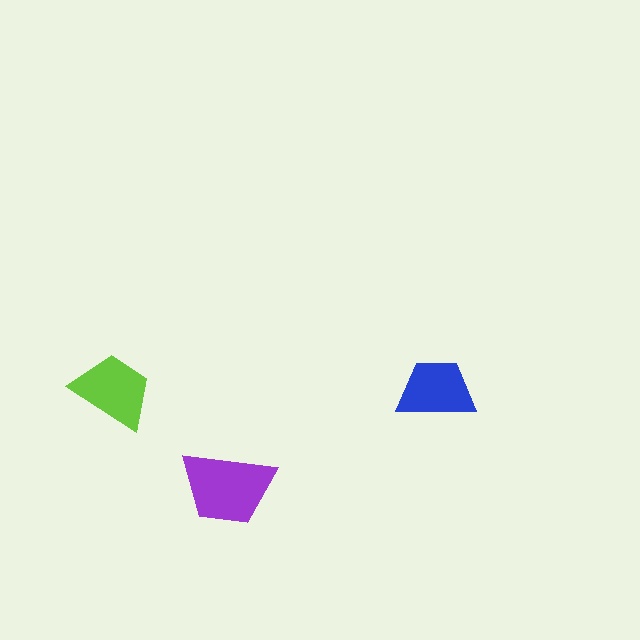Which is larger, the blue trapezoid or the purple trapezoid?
The purple one.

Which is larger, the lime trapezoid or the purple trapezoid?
The purple one.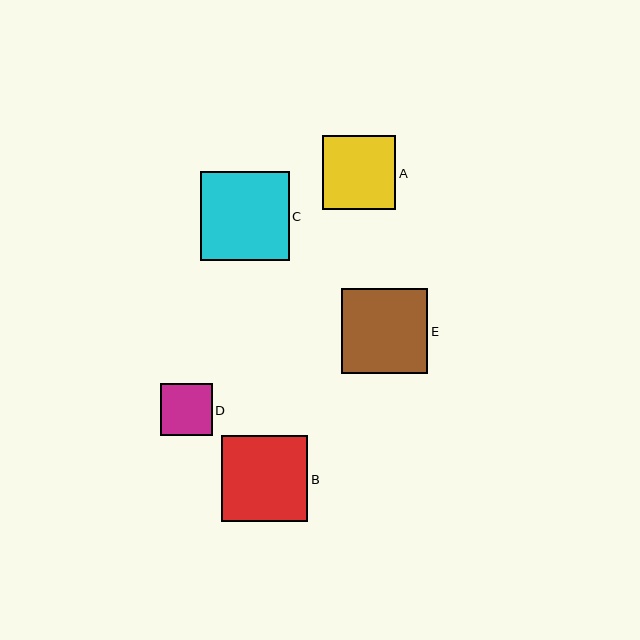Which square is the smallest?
Square D is the smallest with a size of approximately 52 pixels.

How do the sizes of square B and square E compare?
Square B and square E are approximately the same size.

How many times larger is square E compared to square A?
Square E is approximately 1.2 times the size of square A.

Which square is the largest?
Square C is the largest with a size of approximately 89 pixels.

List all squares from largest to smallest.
From largest to smallest: C, B, E, A, D.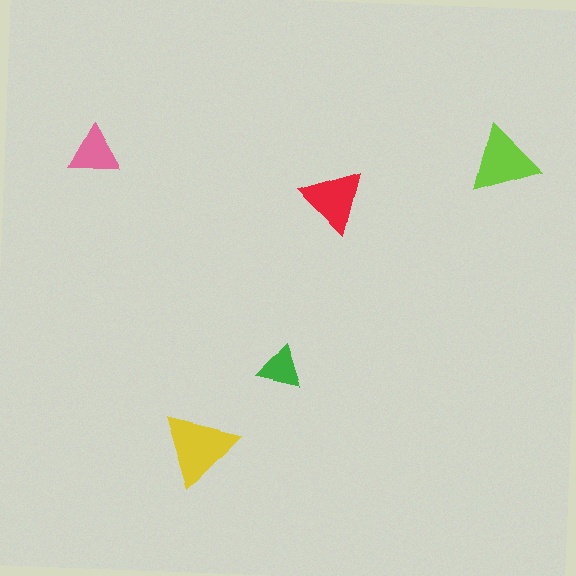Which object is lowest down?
The yellow triangle is bottommost.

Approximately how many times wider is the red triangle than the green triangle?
About 1.5 times wider.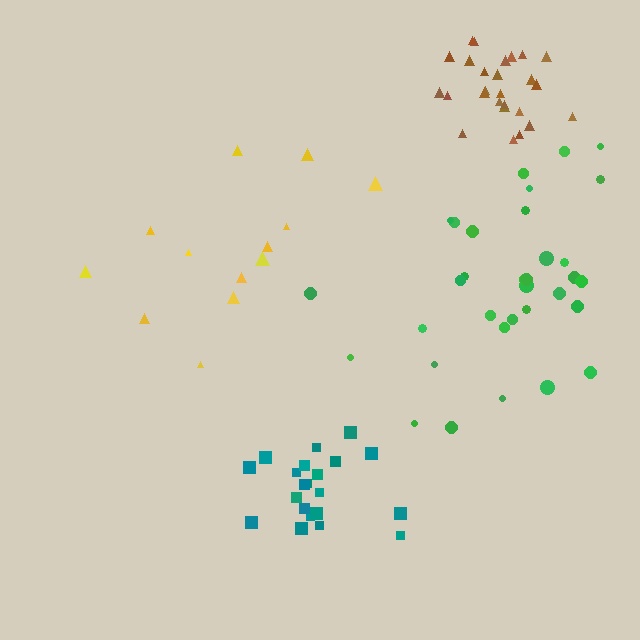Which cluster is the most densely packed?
Teal.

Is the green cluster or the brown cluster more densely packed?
Brown.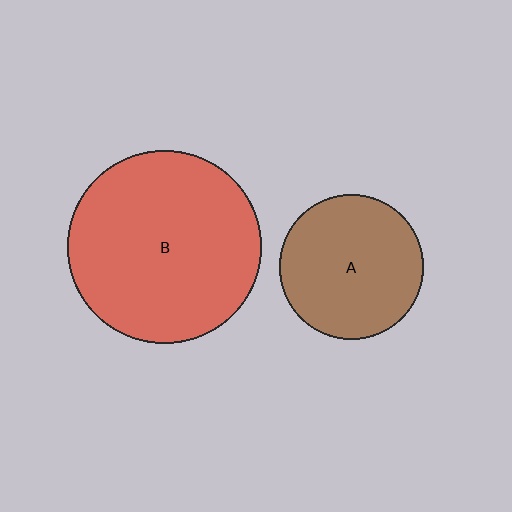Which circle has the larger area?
Circle B (red).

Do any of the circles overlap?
No, none of the circles overlap.